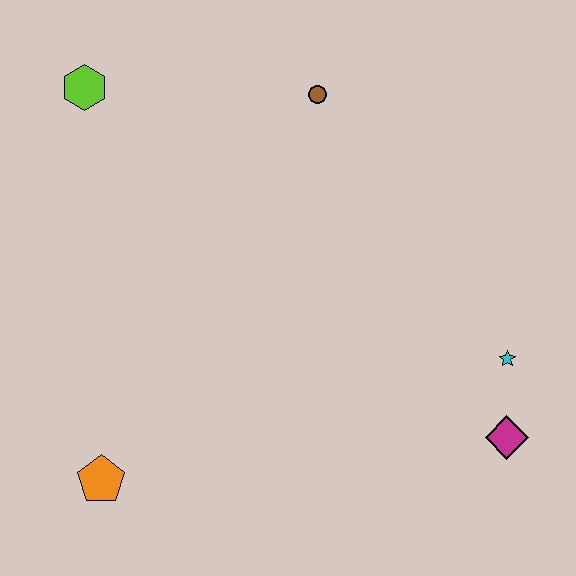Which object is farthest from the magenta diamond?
The lime hexagon is farthest from the magenta diamond.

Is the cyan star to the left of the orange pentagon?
No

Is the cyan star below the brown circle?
Yes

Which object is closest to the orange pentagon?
The lime hexagon is closest to the orange pentagon.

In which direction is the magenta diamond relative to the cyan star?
The magenta diamond is below the cyan star.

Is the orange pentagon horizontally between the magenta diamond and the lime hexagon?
Yes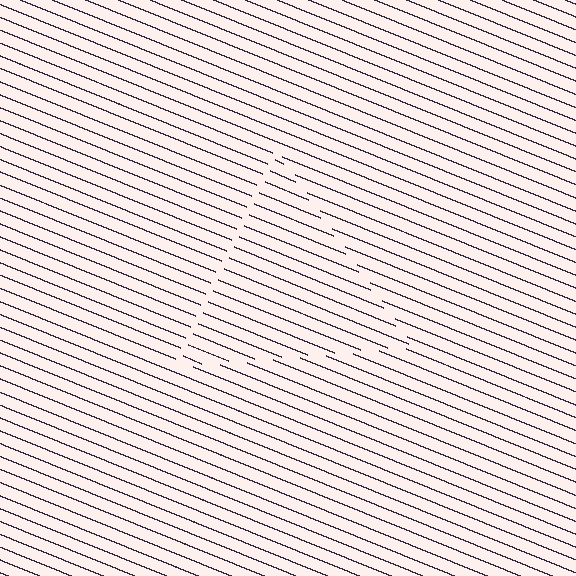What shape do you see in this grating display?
An illusory triangle. The interior of the shape contains the same grating, shifted by half a period — the contour is defined by the phase discontinuity where line-ends from the inner and outer gratings abut.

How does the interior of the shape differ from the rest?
The interior of the shape contains the same grating, shifted by half a period — the contour is defined by the phase discontinuity where line-ends from the inner and outer gratings abut.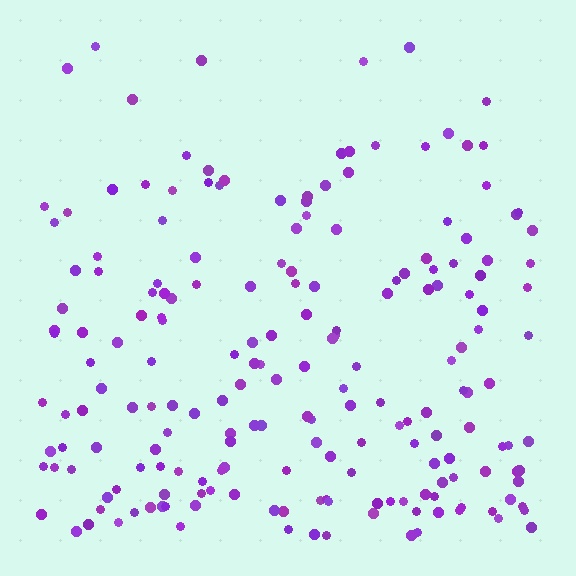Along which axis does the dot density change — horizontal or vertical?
Vertical.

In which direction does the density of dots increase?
From top to bottom, with the bottom side densest.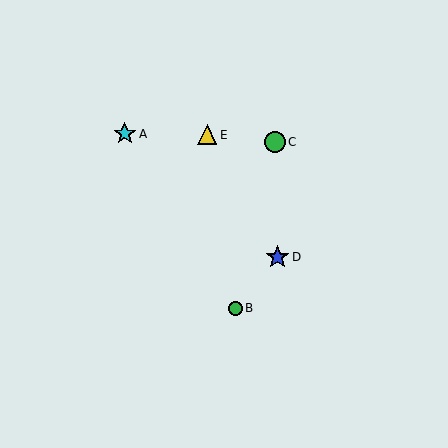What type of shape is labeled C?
Shape C is a green circle.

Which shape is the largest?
The blue star (labeled D) is the largest.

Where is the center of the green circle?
The center of the green circle is at (275, 142).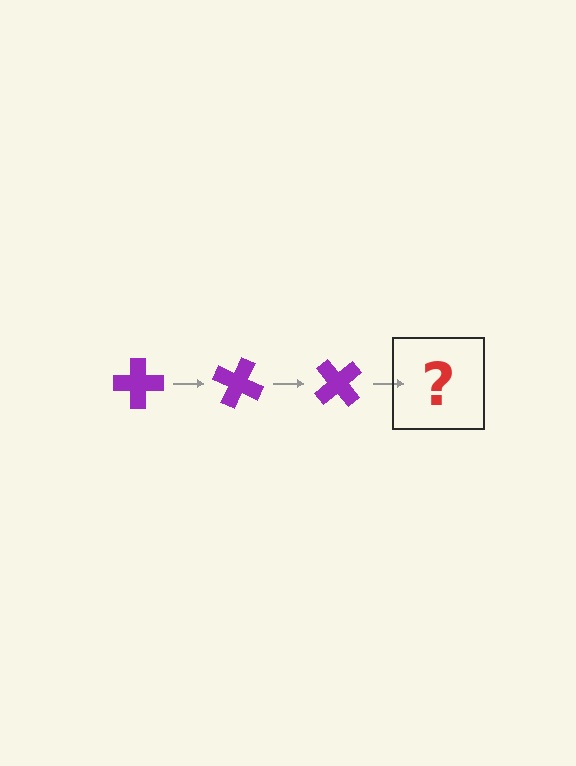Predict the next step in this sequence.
The next step is a purple cross rotated 75 degrees.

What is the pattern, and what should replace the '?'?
The pattern is that the cross rotates 25 degrees each step. The '?' should be a purple cross rotated 75 degrees.